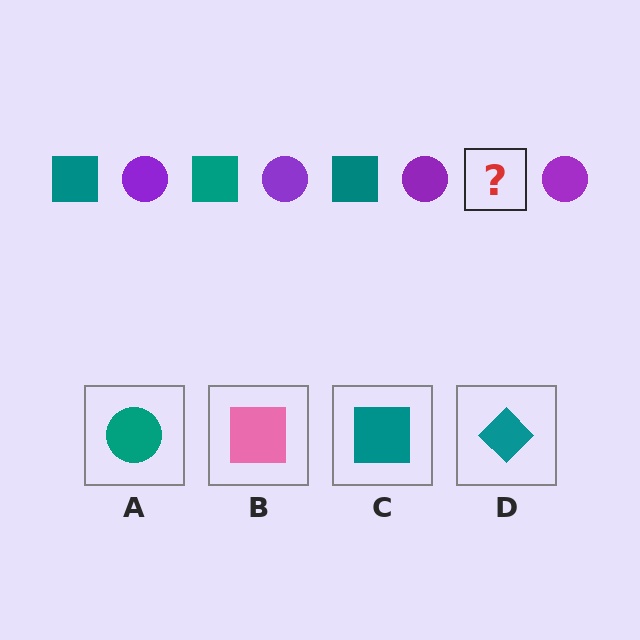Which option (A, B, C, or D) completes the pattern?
C.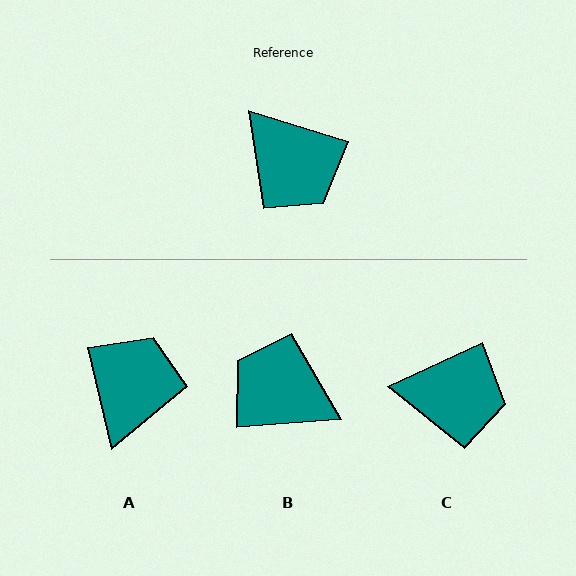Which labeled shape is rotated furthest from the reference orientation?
B, about 159 degrees away.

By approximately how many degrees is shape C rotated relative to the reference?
Approximately 42 degrees counter-clockwise.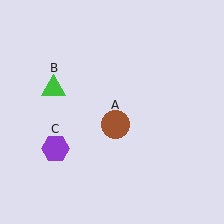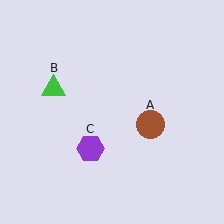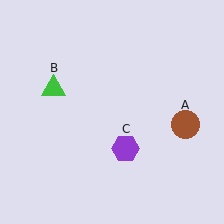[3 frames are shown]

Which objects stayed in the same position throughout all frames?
Green triangle (object B) remained stationary.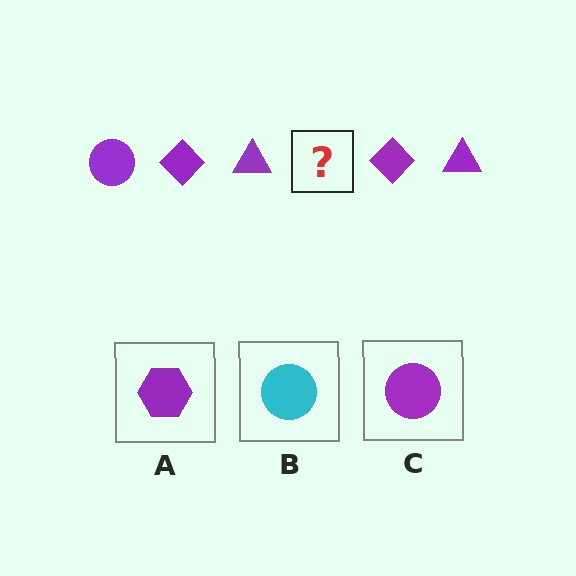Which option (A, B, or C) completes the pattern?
C.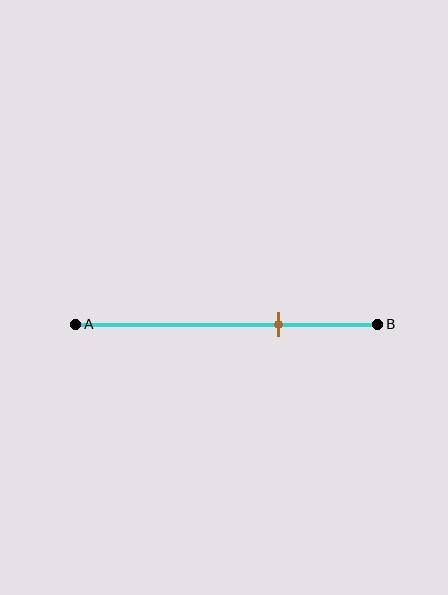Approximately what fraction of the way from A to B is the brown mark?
The brown mark is approximately 65% of the way from A to B.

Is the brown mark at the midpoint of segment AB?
No, the mark is at about 65% from A, not at the 50% midpoint.